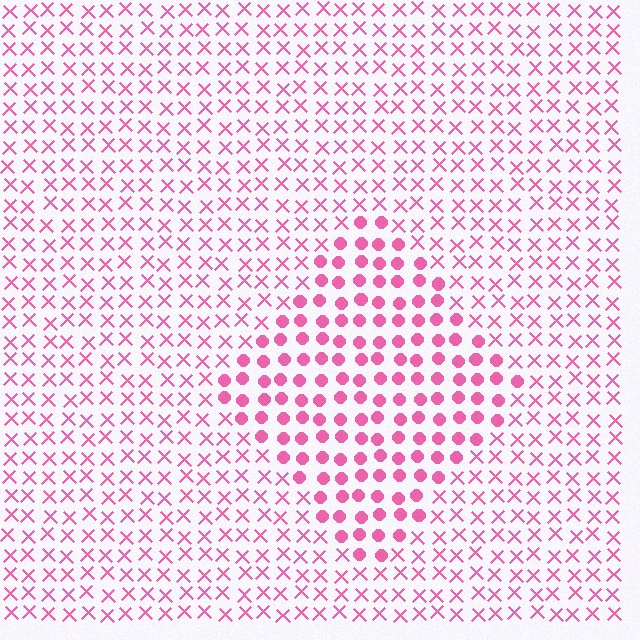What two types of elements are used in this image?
The image uses circles inside the diamond region and X marks outside it.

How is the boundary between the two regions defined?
The boundary is defined by a change in element shape: circles inside vs. X marks outside. All elements share the same color and spacing.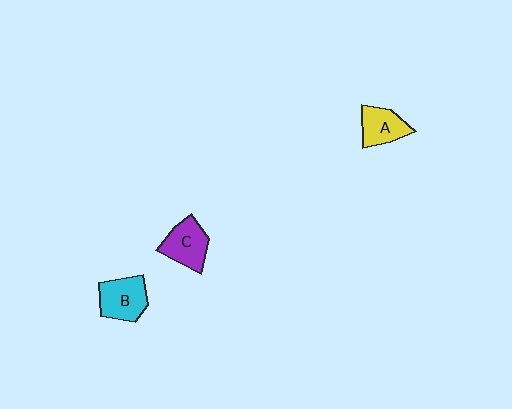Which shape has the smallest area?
Shape A (yellow).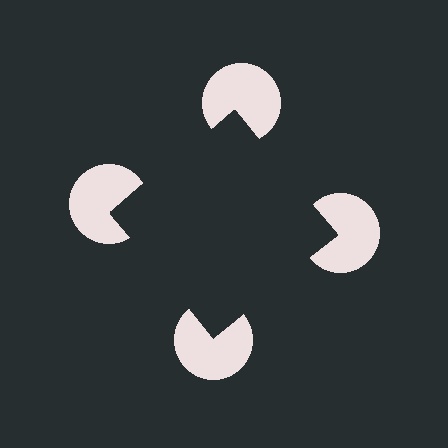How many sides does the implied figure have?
4 sides.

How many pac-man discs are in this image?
There are 4 — one at each vertex of the illusory square.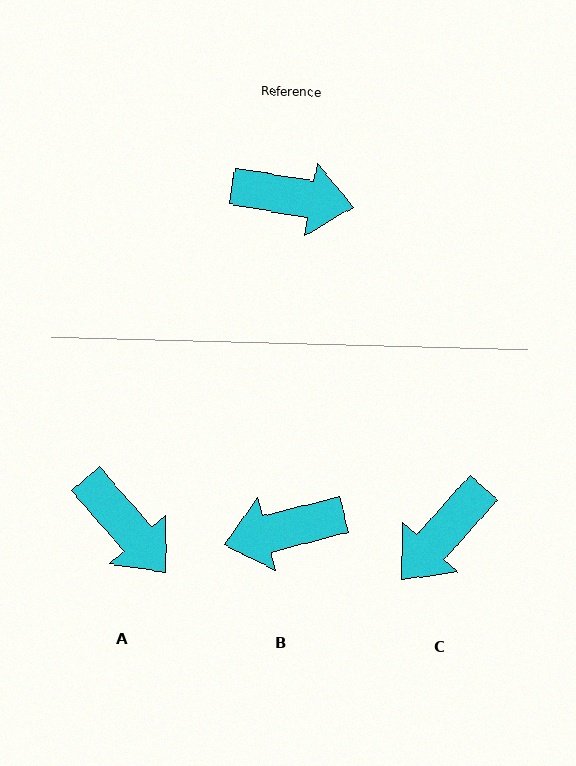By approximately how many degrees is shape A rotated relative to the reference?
Approximately 39 degrees clockwise.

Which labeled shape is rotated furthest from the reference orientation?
B, about 156 degrees away.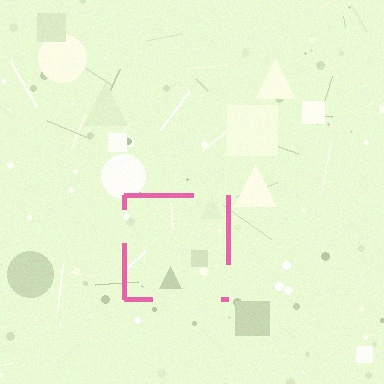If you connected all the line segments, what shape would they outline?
They would outline a square.